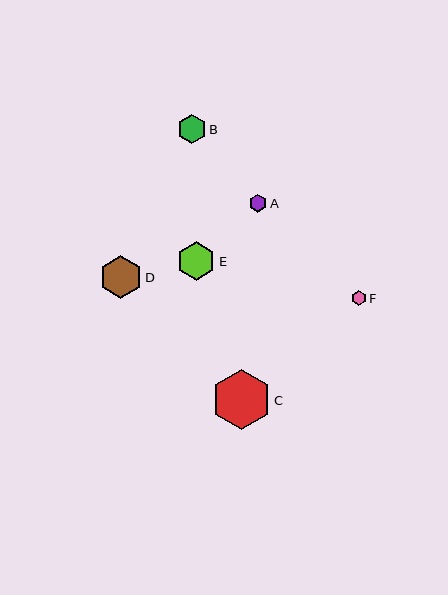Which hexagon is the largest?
Hexagon C is the largest with a size of approximately 60 pixels.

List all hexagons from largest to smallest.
From largest to smallest: C, D, E, B, A, F.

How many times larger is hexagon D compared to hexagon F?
Hexagon D is approximately 2.8 times the size of hexagon F.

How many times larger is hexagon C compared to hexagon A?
Hexagon C is approximately 3.3 times the size of hexagon A.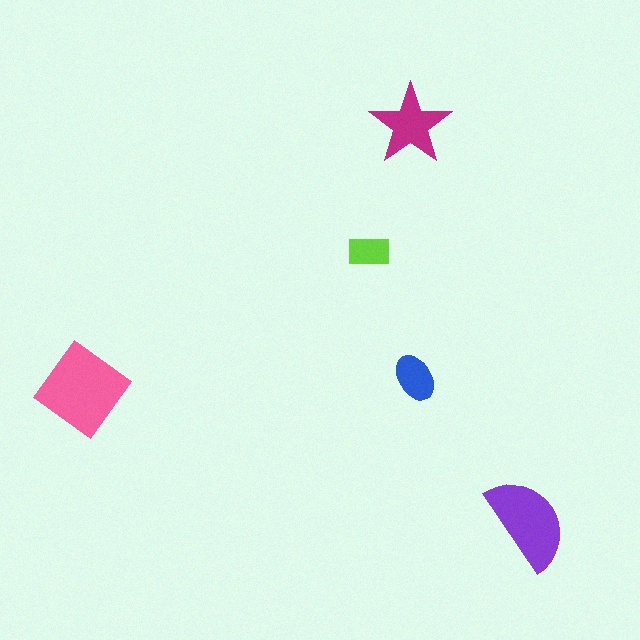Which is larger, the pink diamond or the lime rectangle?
The pink diamond.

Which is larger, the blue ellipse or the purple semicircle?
The purple semicircle.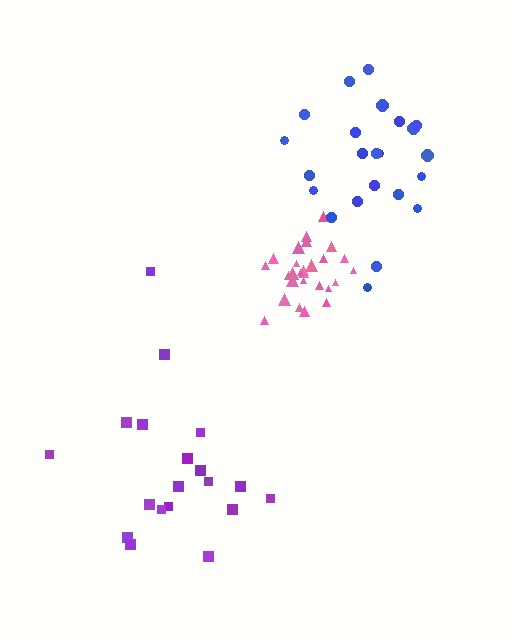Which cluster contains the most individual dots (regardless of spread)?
Pink (27).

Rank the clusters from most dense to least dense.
pink, blue, purple.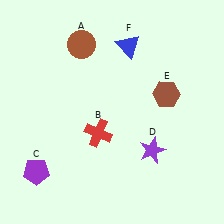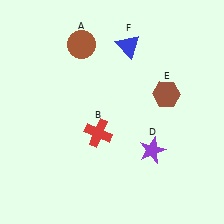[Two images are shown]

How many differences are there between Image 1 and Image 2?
There is 1 difference between the two images.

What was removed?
The purple pentagon (C) was removed in Image 2.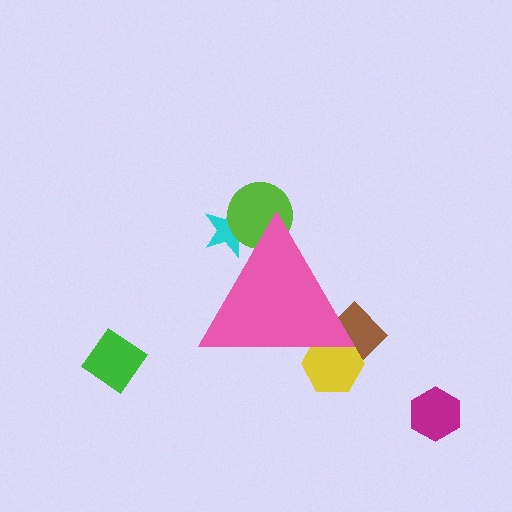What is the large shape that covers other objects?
A pink triangle.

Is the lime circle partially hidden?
Yes, the lime circle is partially hidden behind the pink triangle.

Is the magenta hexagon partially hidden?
No, the magenta hexagon is fully visible.